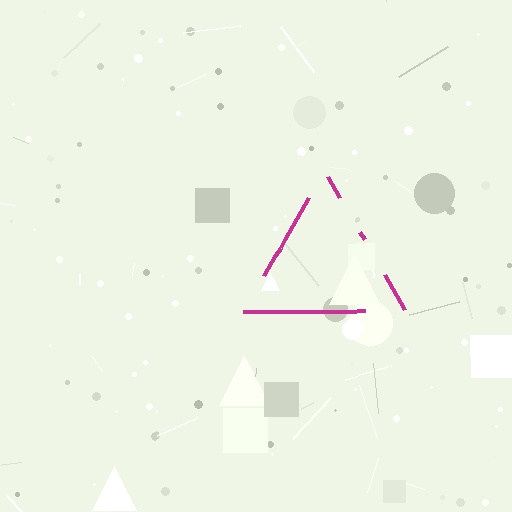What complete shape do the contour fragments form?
The contour fragments form a triangle.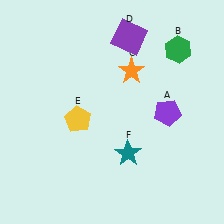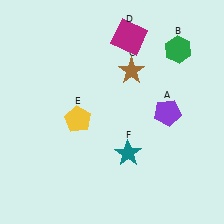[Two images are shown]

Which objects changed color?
C changed from orange to brown. D changed from purple to magenta.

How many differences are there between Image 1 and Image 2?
There are 2 differences between the two images.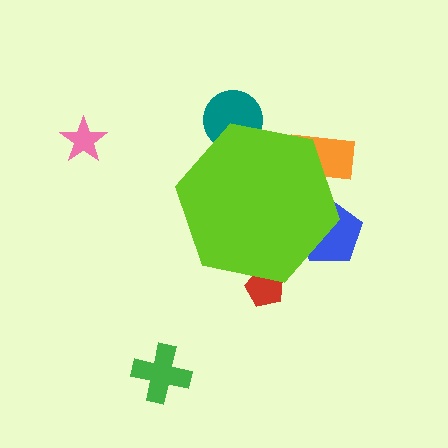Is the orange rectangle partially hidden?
Yes, the orange rectangle is partially hidden behind the lime hexagon.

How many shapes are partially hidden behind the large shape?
4 shapes are partially hidden.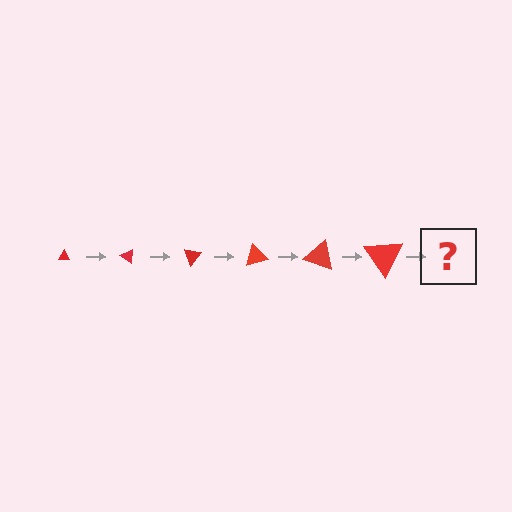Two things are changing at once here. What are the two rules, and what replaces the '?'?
The two rules are that the triangle grows larger each step and it rotates 35 degrees each step. The '?' should be a triangle, larger than the previous one and rotated 210 degrees from the start.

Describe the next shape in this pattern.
It should be a triangle, larger than the previous one and rotated 210 degrees from the start.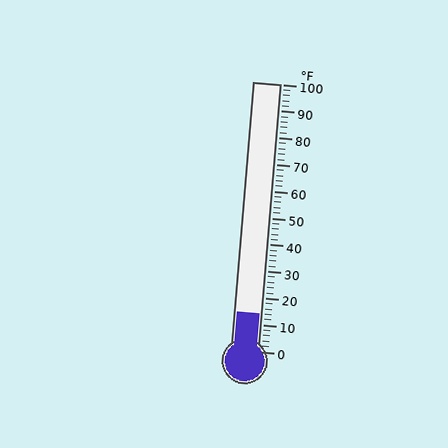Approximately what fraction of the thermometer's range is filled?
The thermometer is filled to approximately 15% of its range.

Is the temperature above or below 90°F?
The temperature is below 90°F.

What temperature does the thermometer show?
The thermometer shows approximately 14°F.